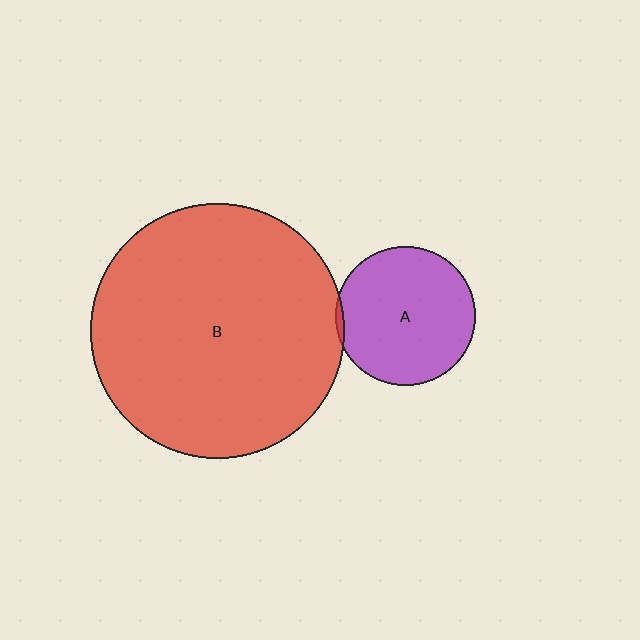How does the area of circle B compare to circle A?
Approximately 3.3 times.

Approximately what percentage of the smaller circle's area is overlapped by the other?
Approximately 5%.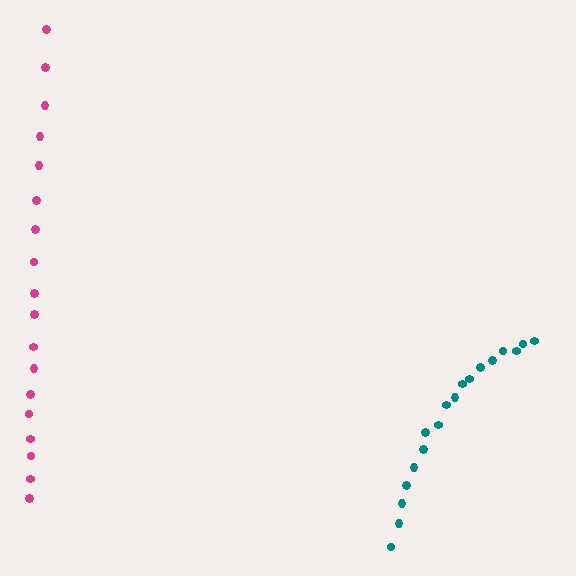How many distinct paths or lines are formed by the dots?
There are 2 distinct paths.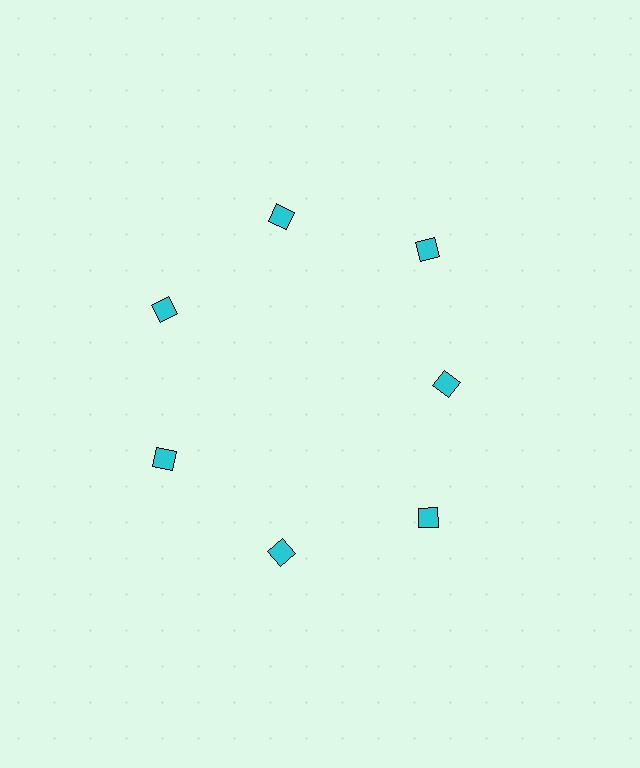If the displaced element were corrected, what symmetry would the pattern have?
It would have 7-fold rotational symmetry — the pattern would map onto itself every 51 degrees.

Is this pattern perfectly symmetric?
No. The 7 cyan diamonds are arranged in a ring, but one element near the 3 o'clock position is pulled inward toward the center, breaking the 7-fold rotational symmetry.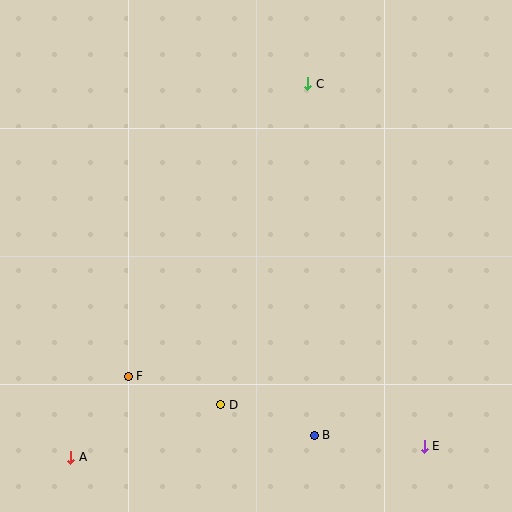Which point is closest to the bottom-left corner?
Point A is closest to the bottom-left corner.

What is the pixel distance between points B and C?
The distance between B and C is 352 pixels.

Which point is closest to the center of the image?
Point D at (221, 405) is closest to the center.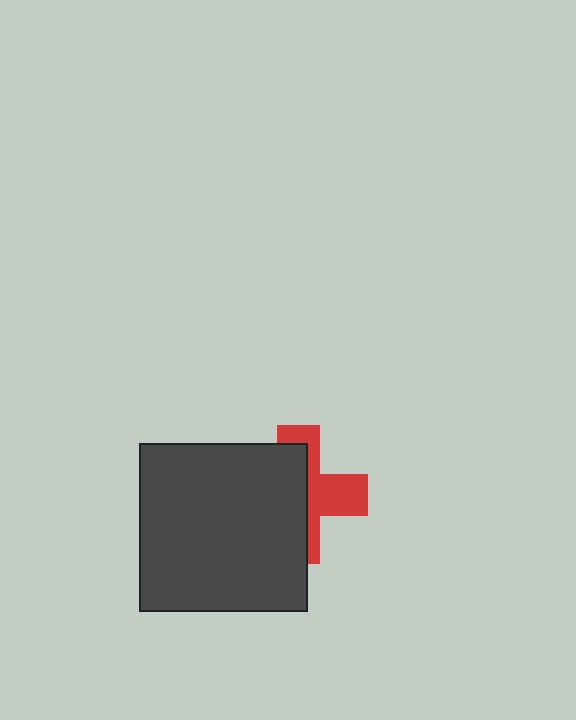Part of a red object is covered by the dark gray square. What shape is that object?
It is a cross.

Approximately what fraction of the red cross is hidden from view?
Roughly 57% of the red cross is hidden behind the dark gray square.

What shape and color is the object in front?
The object in front is a dark gray square.